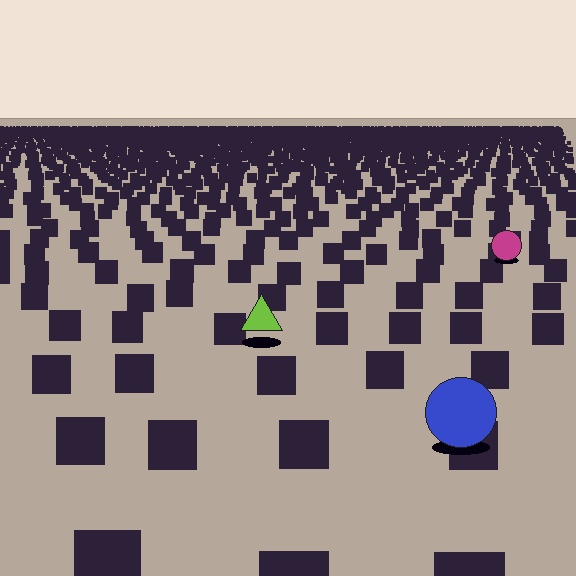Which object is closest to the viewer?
The blue circle is closest. The texture marks near it are larger and more spread out.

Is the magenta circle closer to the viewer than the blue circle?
No. The blue circle is closer — you can tell from the texture gradient: the ground texture is coarser near it.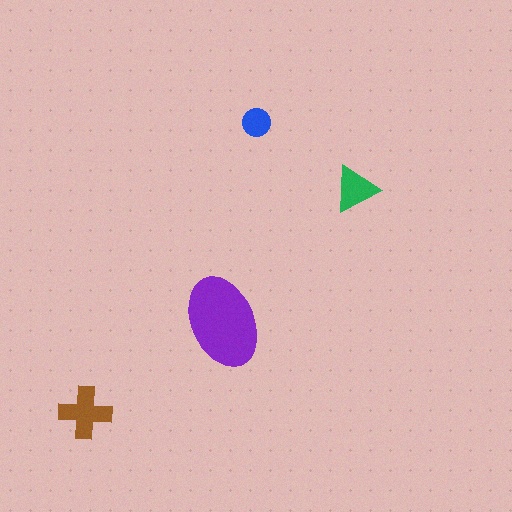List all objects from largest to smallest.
The purple ellipse, the brown cross, the green triangle, the blue circle.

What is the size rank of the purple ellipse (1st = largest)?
1st.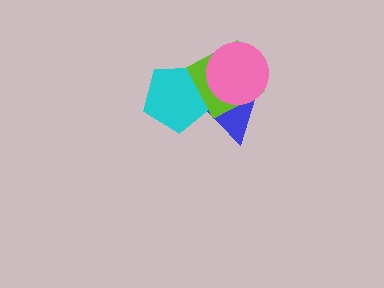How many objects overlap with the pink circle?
2 objects overlap with the pink circle.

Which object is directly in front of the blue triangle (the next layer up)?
The cyan pentagon is directly in front of the blue triangle.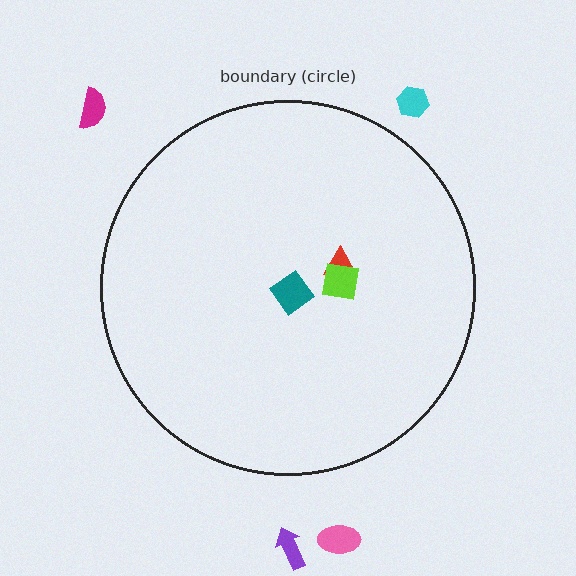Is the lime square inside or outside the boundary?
Inside.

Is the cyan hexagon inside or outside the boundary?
Outside.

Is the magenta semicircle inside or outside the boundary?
Outside.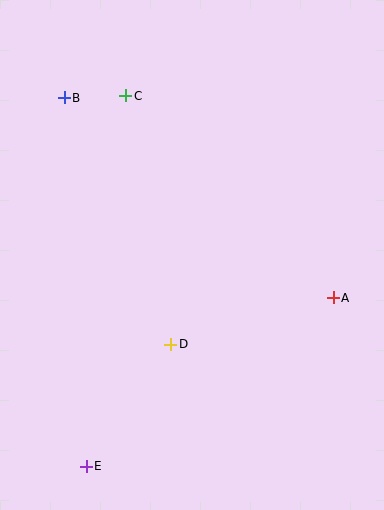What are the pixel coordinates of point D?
Point D is at (171, 344).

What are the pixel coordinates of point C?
Point C is at (126, 96).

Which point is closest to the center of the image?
Point D at (171, 344) is closest to the center.